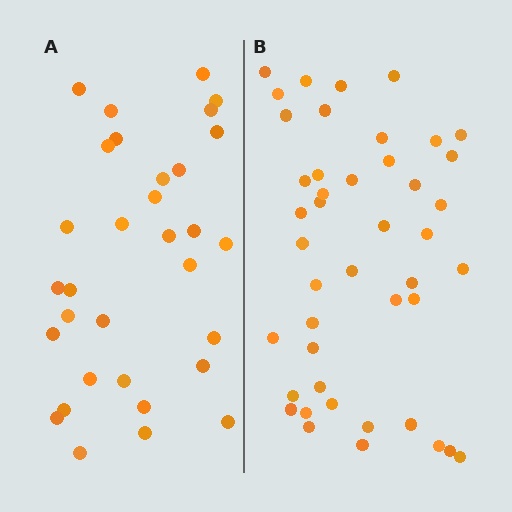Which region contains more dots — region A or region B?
Region B (the right region) has more dots.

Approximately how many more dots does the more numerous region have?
Region B has roughly 12 or so more dots than region A.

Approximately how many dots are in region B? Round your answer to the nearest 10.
About 40 dots. (The exact count is 44, which rounds to 40.)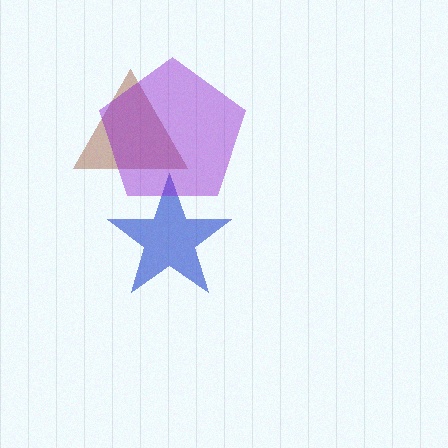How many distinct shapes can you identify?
There are 3 distinct shapes: a brown triangle, a blue star, a purple pentagon.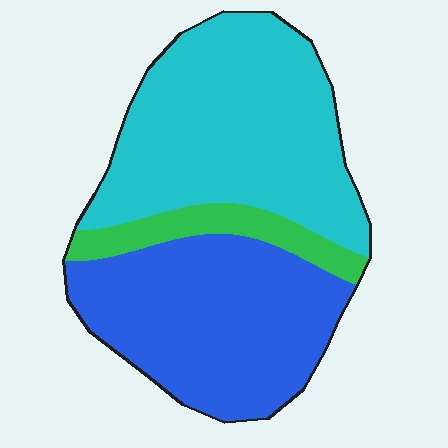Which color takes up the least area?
Green, at roughly 10%.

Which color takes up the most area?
Cyan, at roughly 50%.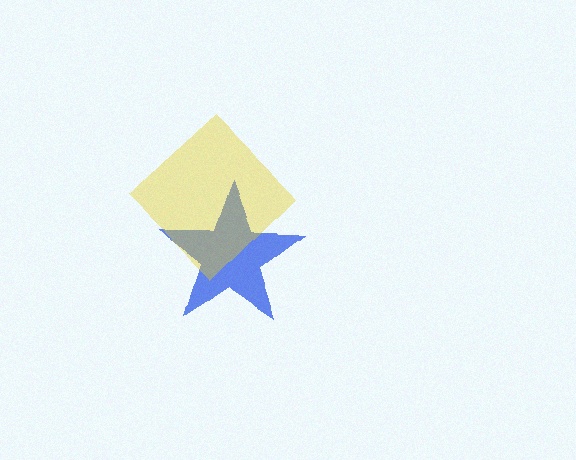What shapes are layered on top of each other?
The layered shapes are: a blue star, a yellow diamond.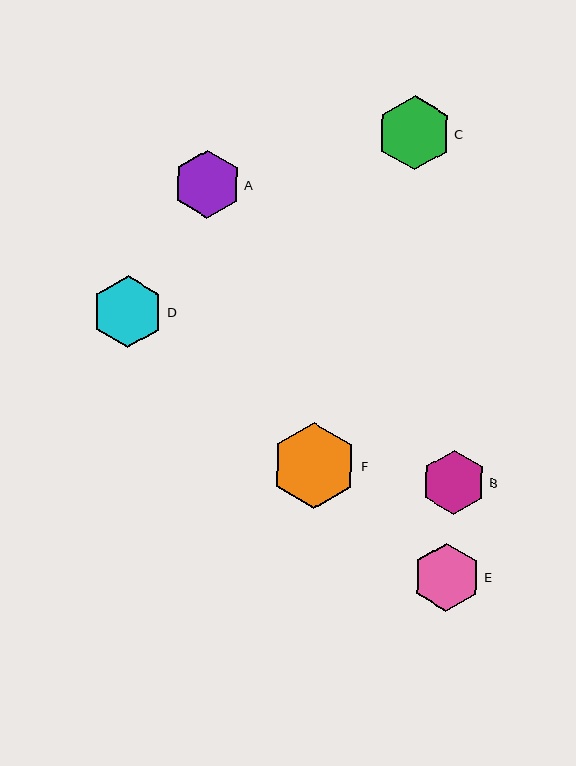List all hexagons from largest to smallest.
From largest to smallest: F, C, D, A, E, B.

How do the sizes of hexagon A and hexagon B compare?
Hexagon A and hexagon B are approximately the same size.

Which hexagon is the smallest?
Hexagon B is the smallest with a size of approximately 65 pixels.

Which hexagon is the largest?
Hexagon F is the largest with a size of approximately 85 pixels.